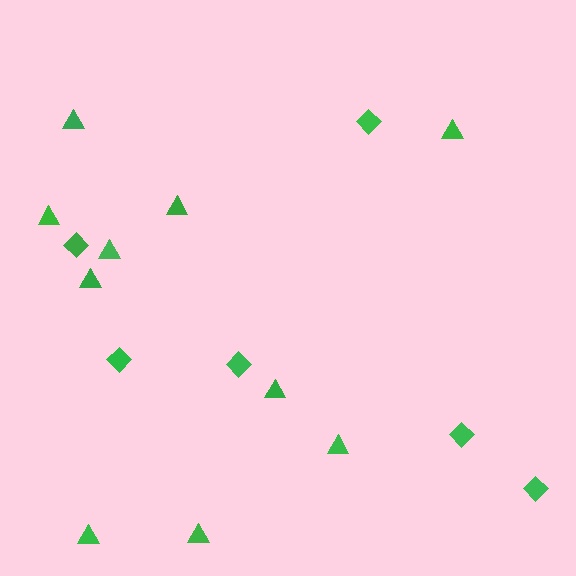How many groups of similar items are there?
There are 2 groups: one group of diamonds (6) and one group of triangles (10).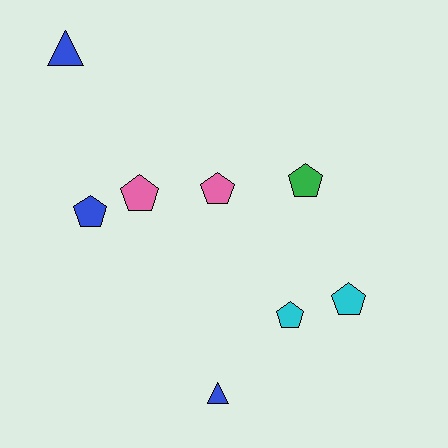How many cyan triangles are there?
There are no cyan triangles.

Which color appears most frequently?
Blue, with 3 objects.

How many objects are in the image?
There are 8 objects.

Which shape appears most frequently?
Pentagon, with 6 objects.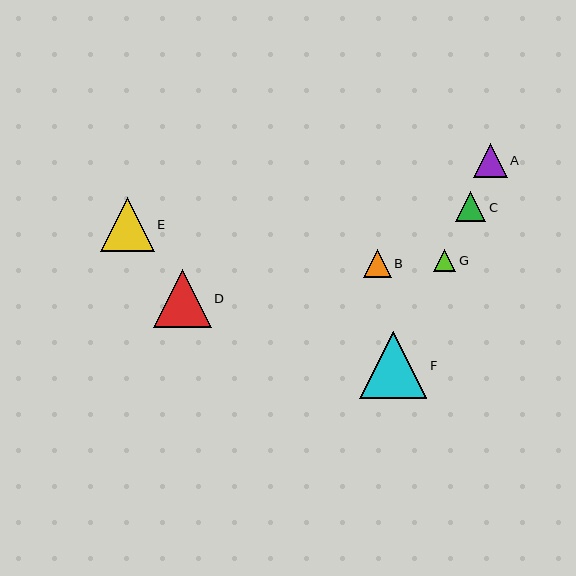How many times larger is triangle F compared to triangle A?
Triangle F is approximately 2.0 times the size of triangle A.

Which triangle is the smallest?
Triangle G is the smallest with a size of approximately 22 pixels.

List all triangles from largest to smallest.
From largest to smallest: F, D, E, A, C, B, G.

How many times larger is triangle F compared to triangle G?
Triangle F is approximately 3.1 times the size of triangle G.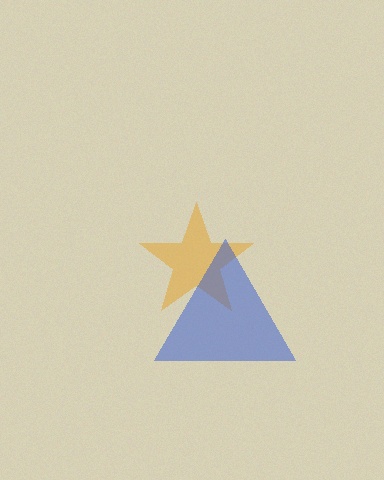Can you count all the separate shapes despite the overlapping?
Yes, there are 2 separate shapes.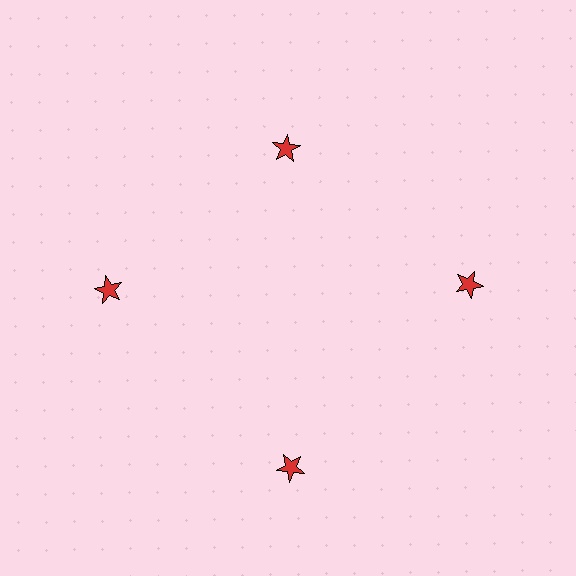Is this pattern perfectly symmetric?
No. The 4 red stars are arranged in a ring, but one element near the 12 o'clock position is pulled inward toward the center, breaking the 4-fold rotational symmetry.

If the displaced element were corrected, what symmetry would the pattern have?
It would have 4-fold rotational symmetry — the pattern would map onto itself every 90 degrees.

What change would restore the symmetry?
The symmetry would be restored by moving it outward, back onto the ring so that all 4 stars sit at equal angles and equal distance from the center.